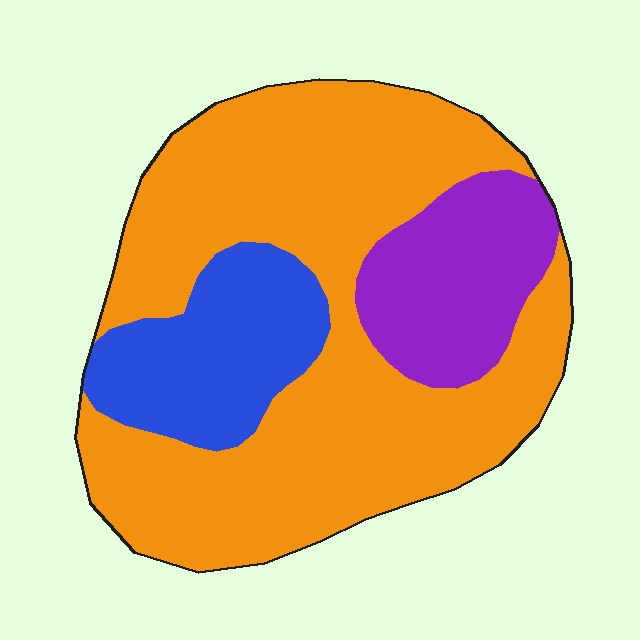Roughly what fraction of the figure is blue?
Blue covers about 15% of the figure.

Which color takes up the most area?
Orange, at roughly 65%.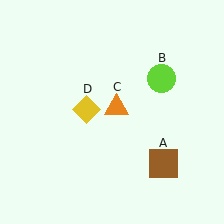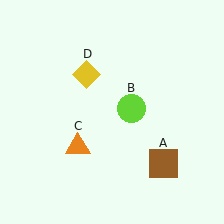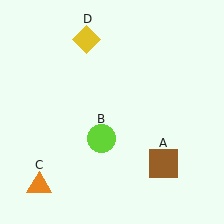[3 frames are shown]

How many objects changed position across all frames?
3 objects changed position: lime circle (object B), orange triangle (object C), yellow diamond (object D).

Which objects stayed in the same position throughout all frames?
Brown square (object A) remained stationary.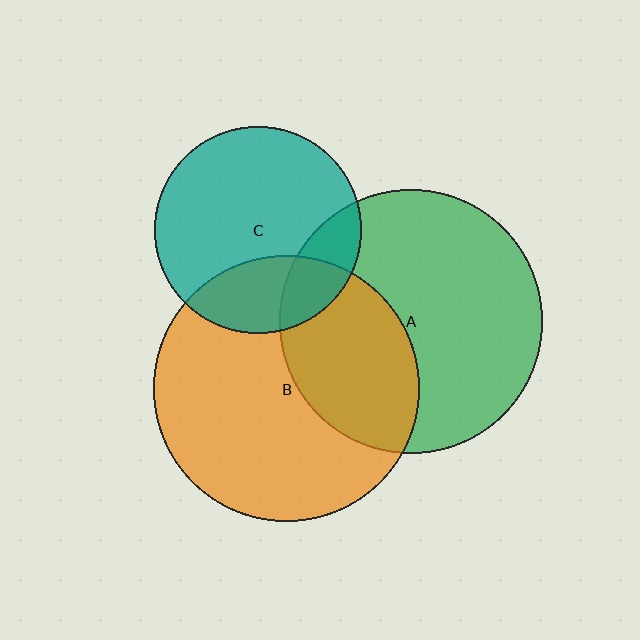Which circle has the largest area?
Circle B (orange).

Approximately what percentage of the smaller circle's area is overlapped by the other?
Approximately 35%.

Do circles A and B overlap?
Yes.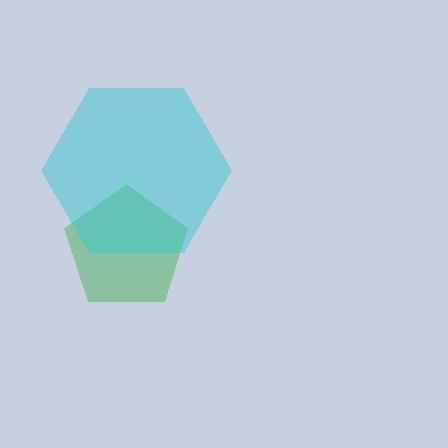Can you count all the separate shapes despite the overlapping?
Yes, there are 2 separate shapes.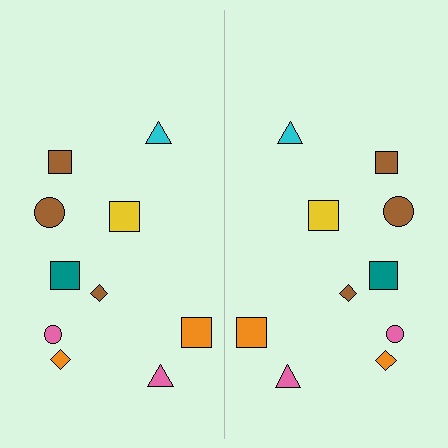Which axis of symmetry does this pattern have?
The pattern has a vertical axis of symmetry running through the center of the image.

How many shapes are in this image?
There are 20 shapes in this image.